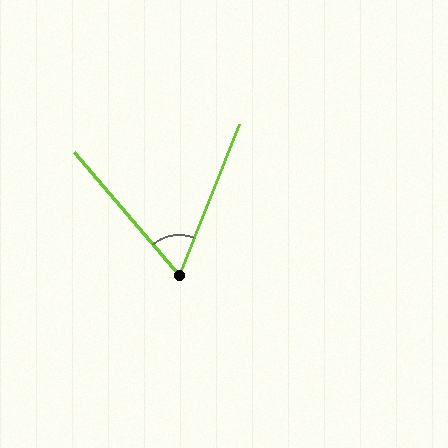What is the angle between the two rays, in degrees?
Approximately 62 degrees.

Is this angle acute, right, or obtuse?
It is acute.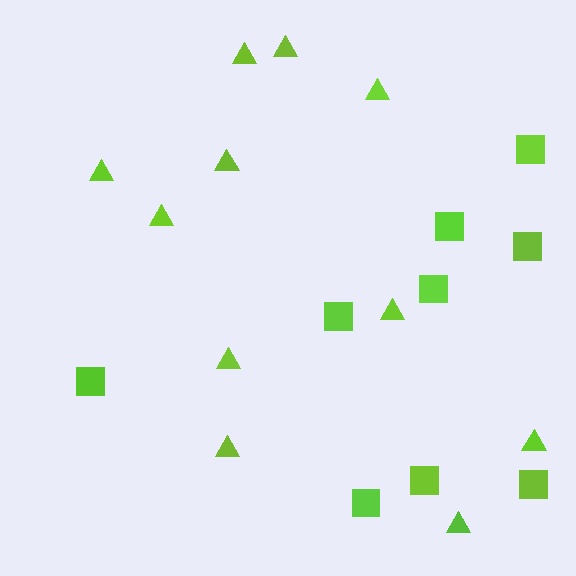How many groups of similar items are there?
There are 2 groups: one group of squares (9) and one group of triangles (11).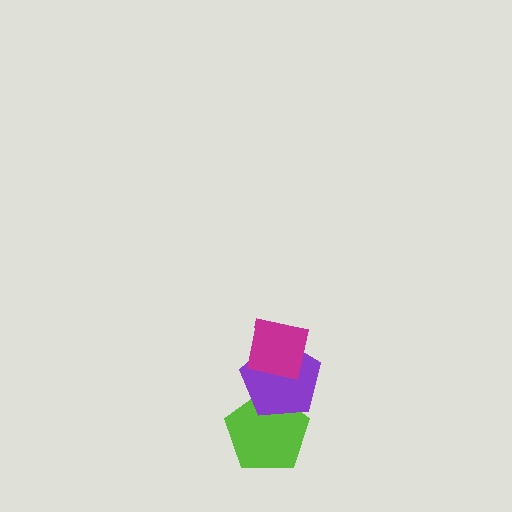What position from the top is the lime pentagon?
The lime pentagon is 3rd from the top.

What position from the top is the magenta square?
The magenta square is 1st from the top.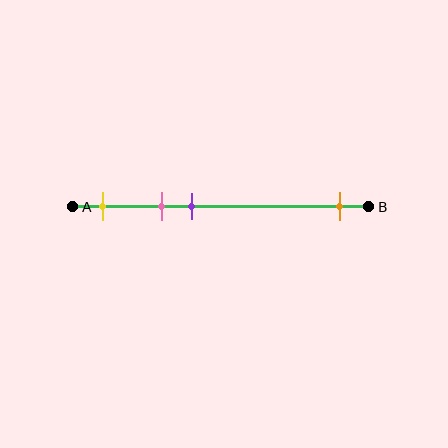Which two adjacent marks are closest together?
The pink and purple marks are the closest adjacent pair.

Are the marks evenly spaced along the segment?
No, the marks are not evenly spaced.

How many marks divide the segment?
There are 4 marks dividing the segment.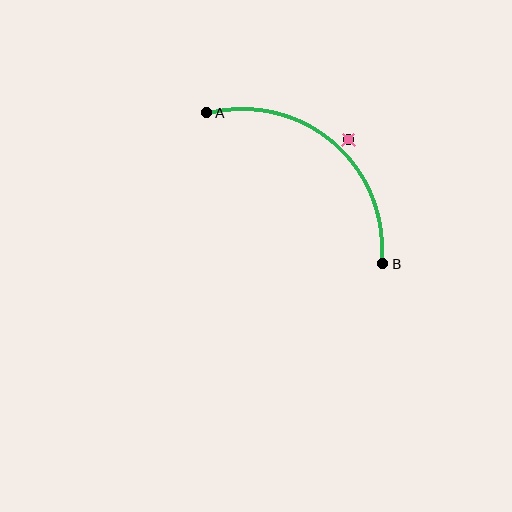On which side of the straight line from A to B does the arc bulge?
The arc bulges above and to the right of the straight line connecting A and B.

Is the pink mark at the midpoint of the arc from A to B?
No — the pink mark does not lie on the arc at all. It sits slightly outside the curve.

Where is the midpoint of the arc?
The arc midpoint is the point on the curve farthest from the straight line joining A and B. It sits above and to the right of that line.